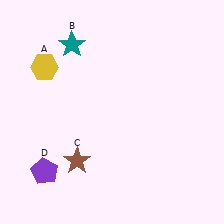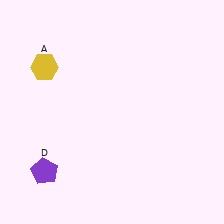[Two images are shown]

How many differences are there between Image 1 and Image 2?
There are 2 differences between the two images.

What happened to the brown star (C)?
The brown star (C) was removed in Image 2. It was in the bottom-left area of Image 1.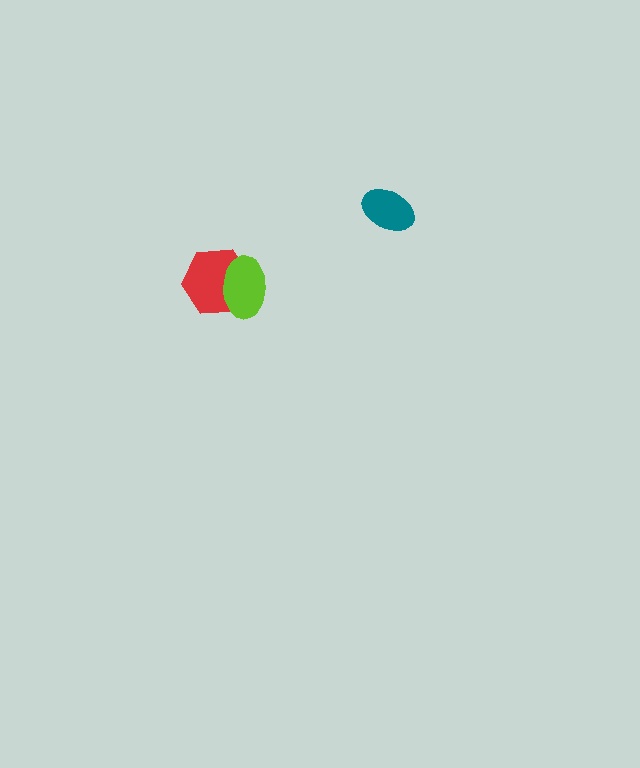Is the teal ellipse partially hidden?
No, no other shape covers it.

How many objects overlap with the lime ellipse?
1 object overlaps with the lime ellipse.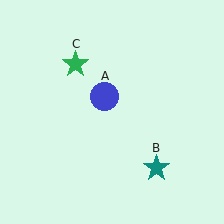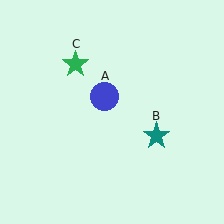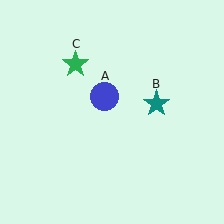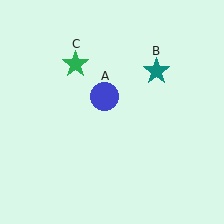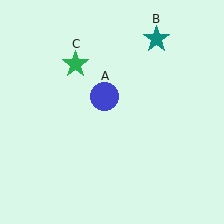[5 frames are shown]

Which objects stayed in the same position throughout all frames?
Blue circle (object A) and green star (object C) remained stationary.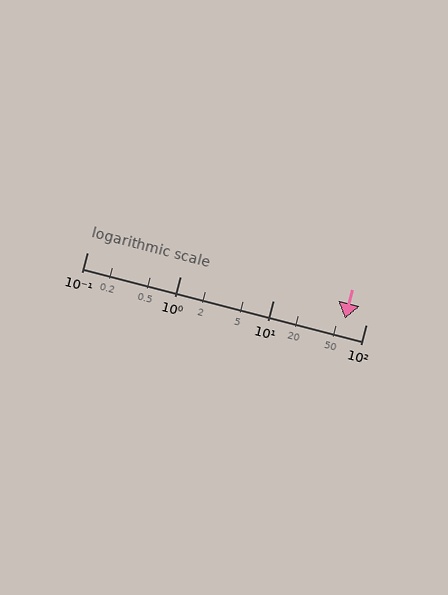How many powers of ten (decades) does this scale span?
The scale spans 3 decades, from 0.1 to 100.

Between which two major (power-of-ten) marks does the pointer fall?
The pointer is between 10 and 100.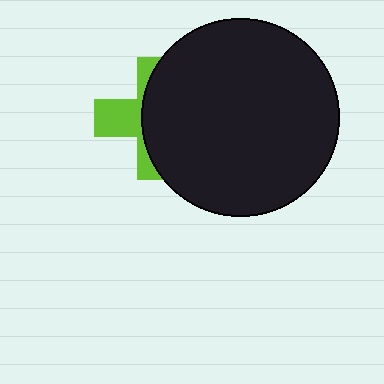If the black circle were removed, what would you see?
You would see the complete lime cross.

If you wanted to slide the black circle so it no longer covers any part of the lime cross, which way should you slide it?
Slide it right — that is the most direct way to separate the two shapes.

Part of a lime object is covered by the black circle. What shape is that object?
It is a cross.